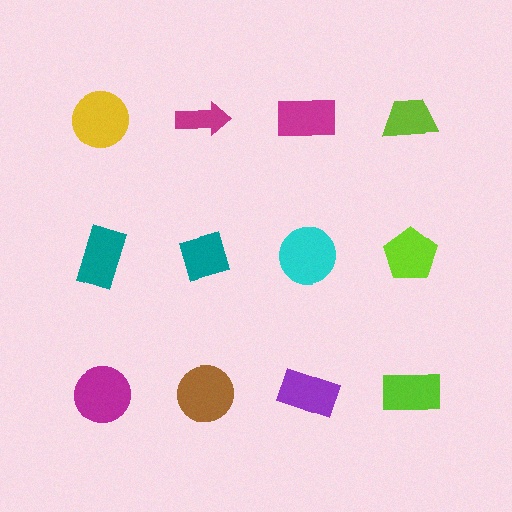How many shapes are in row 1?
4 shapes.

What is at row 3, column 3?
A purple rectangle.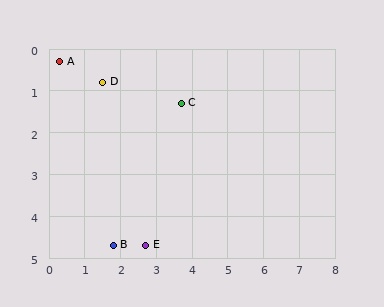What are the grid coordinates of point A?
Point A is at approximately (0.3, 0.3).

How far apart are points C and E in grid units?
Points C and E are about 3.5 grid units apart.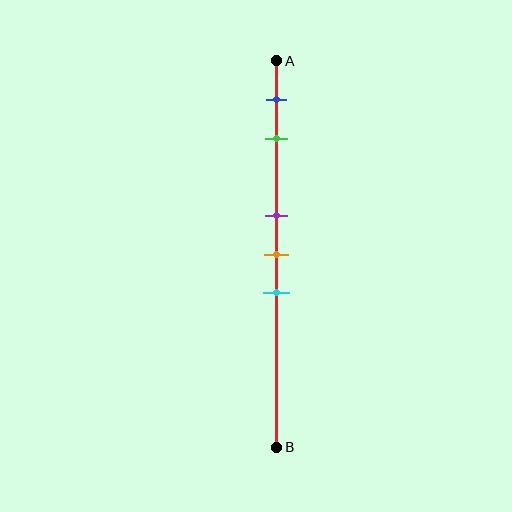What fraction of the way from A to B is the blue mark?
The blue mark is approximately 10% (0.1) of the way from A to B.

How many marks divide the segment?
There are 5 marks dividing the segment.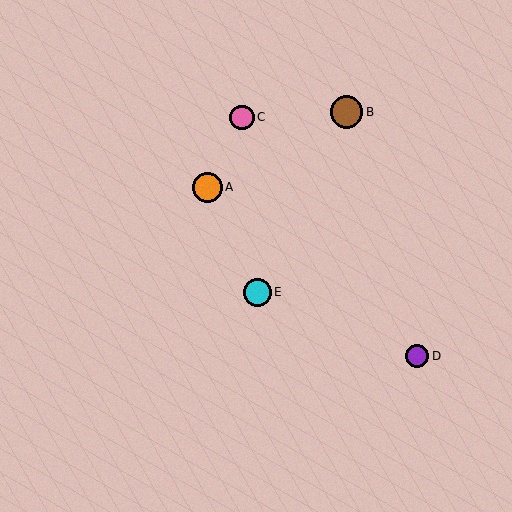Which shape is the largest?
The brown circle (labeled B) is the largest.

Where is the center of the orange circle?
The center of the orange circle is at (207, 187).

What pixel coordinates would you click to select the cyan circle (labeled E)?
Click at (257, 292) to select the cyan circle E.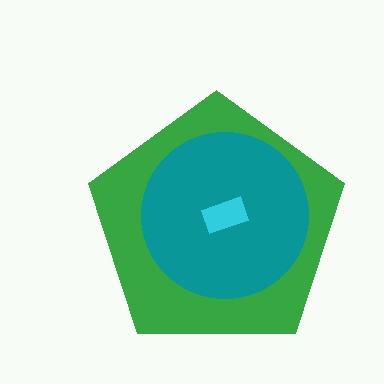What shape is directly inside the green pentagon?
The teal circle.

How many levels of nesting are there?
3.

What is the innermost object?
The cyan rectangle.